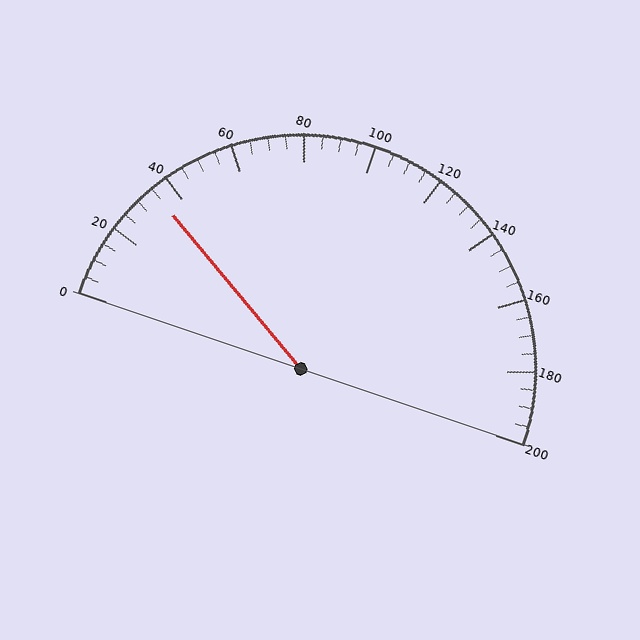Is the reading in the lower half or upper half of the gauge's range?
The reading is in the lower half of the range (0 to 200).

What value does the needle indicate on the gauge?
The needle indicates approximately 35.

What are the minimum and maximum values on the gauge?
The gauge ranges from 0 to 200.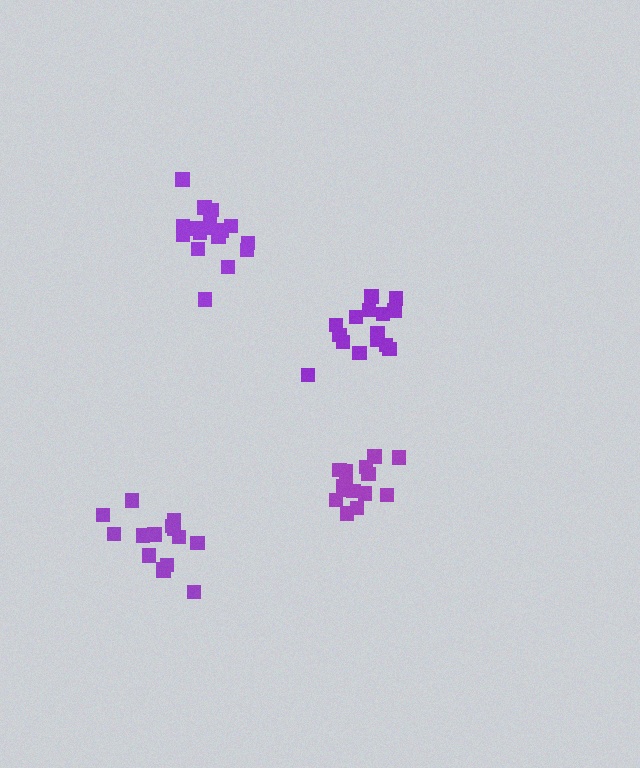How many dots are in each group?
Group 1: 15 dots, Group 2: 19 dots, Group 3: 15 dots, Group 4: 15 dots (64 total).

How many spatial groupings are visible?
There are 4 spatial groupings.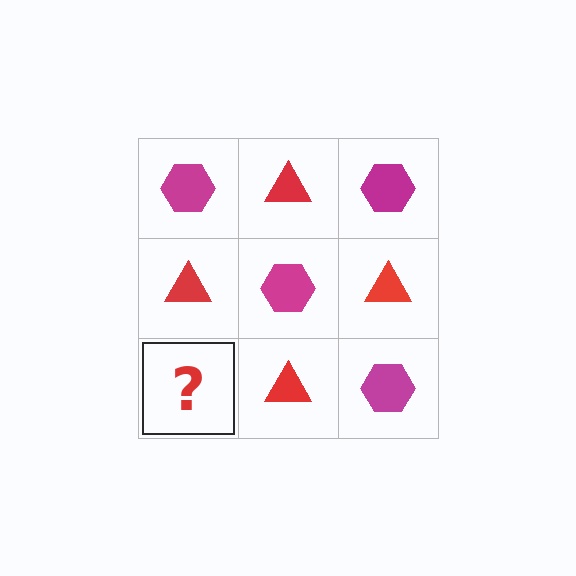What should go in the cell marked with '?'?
The missing cell should contain a magenta hexagon.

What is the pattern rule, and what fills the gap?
The rule is that it alternates magenta hexagon and red triangle in a checkerboard pattern. The gap should be filled with a magenta hexagon.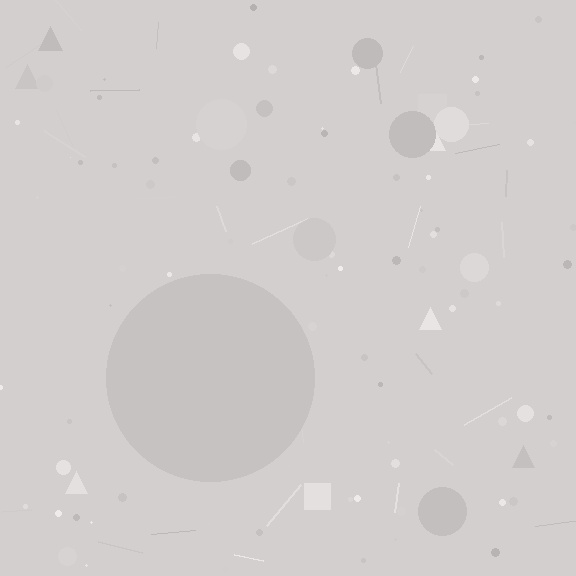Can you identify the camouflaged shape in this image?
The camouflaged shape is a circle.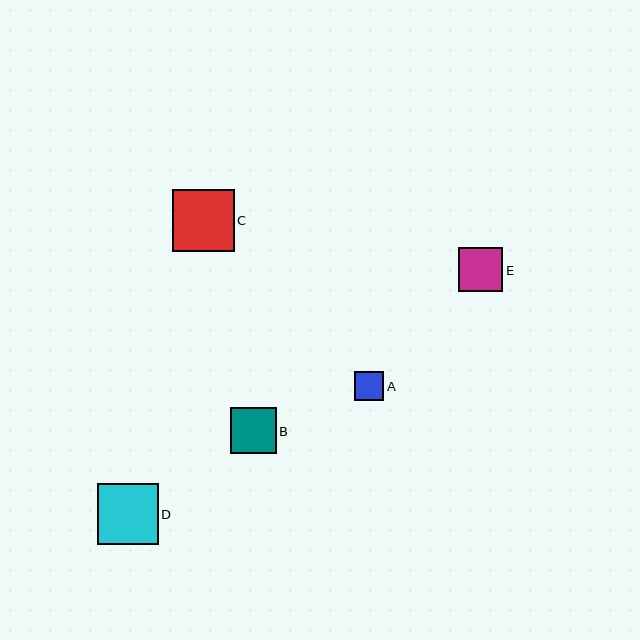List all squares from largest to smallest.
From largest to smallest: C, D, B, E, A.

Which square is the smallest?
Square A is the smallest with a size of approximately 29 pixels.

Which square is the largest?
Square C is the largest with a size of approximately 62 pixels.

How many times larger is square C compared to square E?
Square C is approximately 1.4 times the size of square E.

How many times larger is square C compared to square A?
Square C is approximately 2.1 times the size of square A.